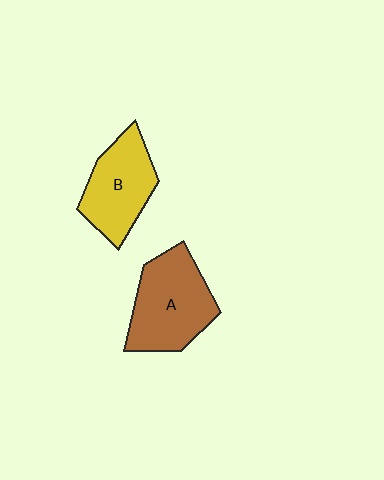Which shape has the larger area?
Shape A (brown).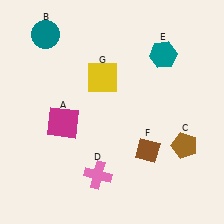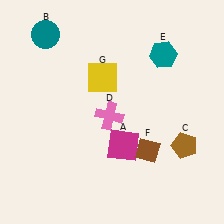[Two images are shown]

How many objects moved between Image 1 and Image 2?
2 objects moved between the two images.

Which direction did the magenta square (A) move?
The magenta square (A) moved right.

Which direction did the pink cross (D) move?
The pink cross (D) moved up.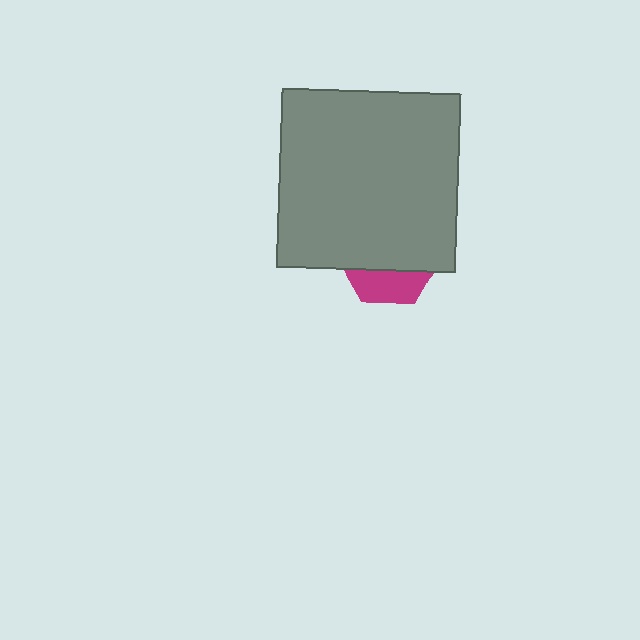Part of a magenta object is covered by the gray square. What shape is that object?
It is a hexagon.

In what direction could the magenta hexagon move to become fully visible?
The magenta hexagon could move down. That would shift it out from behind the gray square entirely.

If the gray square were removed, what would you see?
You would see the complete magenta hexagon.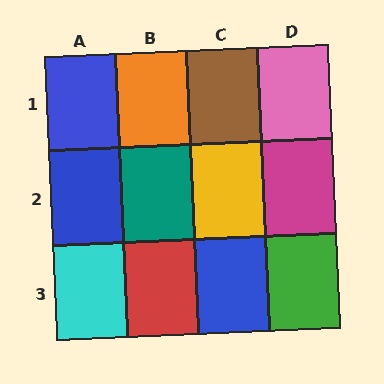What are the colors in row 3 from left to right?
Cyan, red, blue, green.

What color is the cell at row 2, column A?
Blue.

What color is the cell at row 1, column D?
Pink.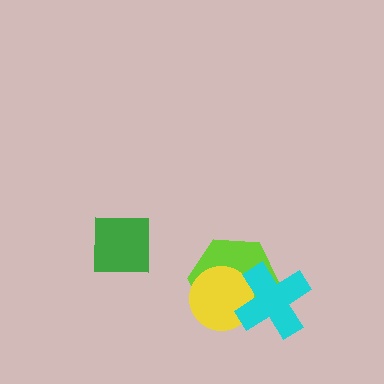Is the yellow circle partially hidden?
Yes, it is partially covered by another shape.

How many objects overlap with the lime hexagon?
2 objects overlap with the lime hexagon.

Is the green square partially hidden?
No, no other shape covers it.